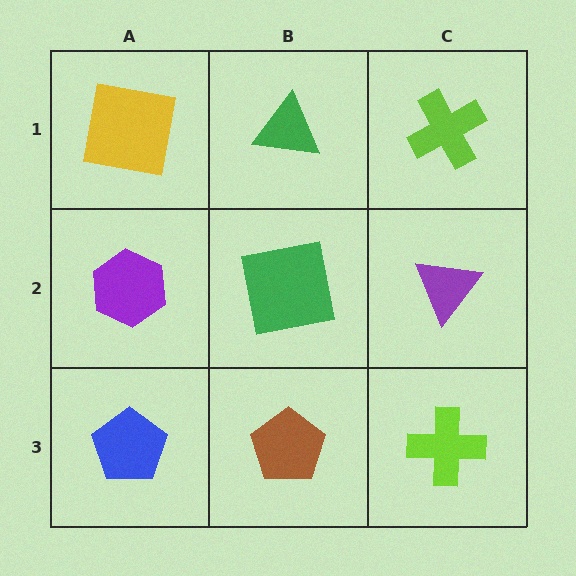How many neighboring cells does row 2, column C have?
3.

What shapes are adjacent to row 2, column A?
A yellow square (row 1, column A), a blue pentagon (row 3, column A), a green square (row 2, column B).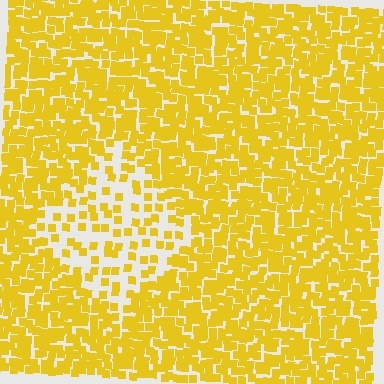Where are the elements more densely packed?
The elements are more densely packed outside the diamond boundary.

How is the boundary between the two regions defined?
The boundary is defined by a change in element density (approximately 2.6x ratio). All elements are the same color, size, and shape.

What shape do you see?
I see a diamond.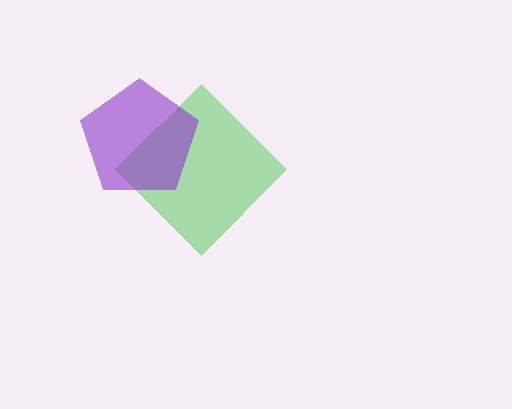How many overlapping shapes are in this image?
There are 2 overlapping shapes in the image.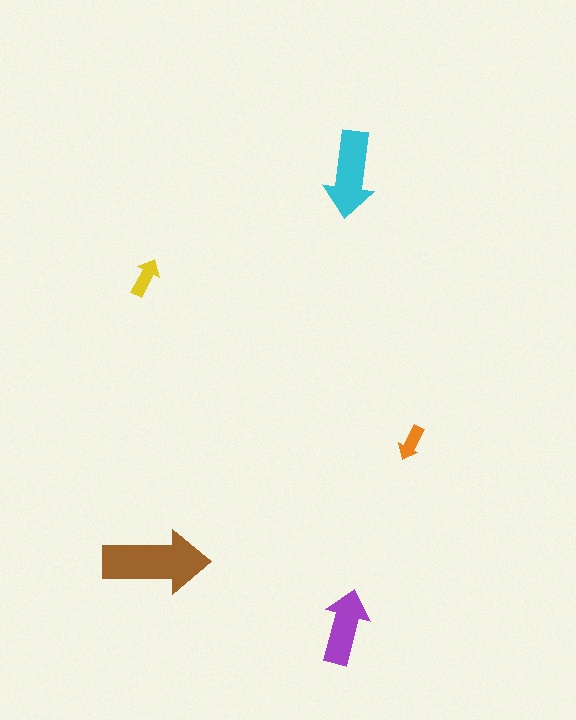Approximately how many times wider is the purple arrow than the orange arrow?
About 2 times wider.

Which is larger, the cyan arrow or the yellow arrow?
The cyan one.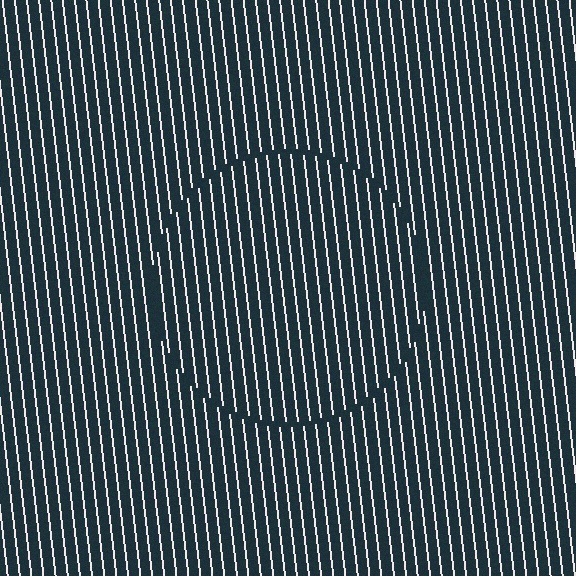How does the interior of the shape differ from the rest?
The interior of the shape contains the same grating, shifted by half a period — the contour is defined by the phase discontinuity where line-ends from the inner and outer gratings abut.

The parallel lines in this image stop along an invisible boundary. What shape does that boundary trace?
An illusory circle. The interior of the shape contains the same grating, shifted by half a period — the contour is defined by the phase discontinuity where line-ends from the inner and outer gratings abut.